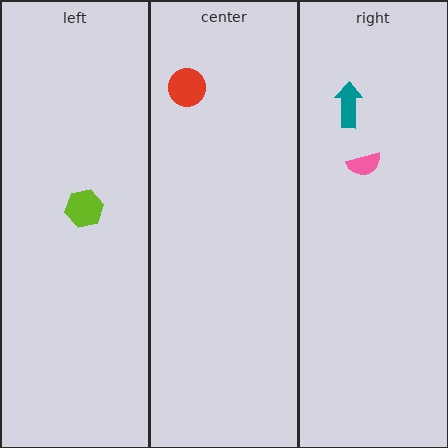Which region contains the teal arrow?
The right region.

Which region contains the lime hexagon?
The left region.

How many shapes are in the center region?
1.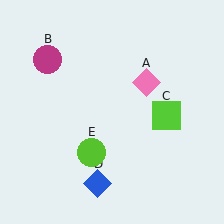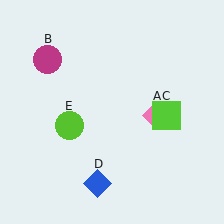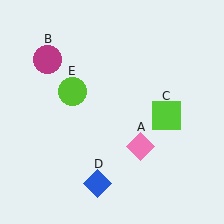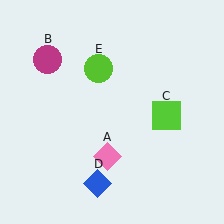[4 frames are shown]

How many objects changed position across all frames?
2 objects changed position: pink diamond (object A), lime circle (object E).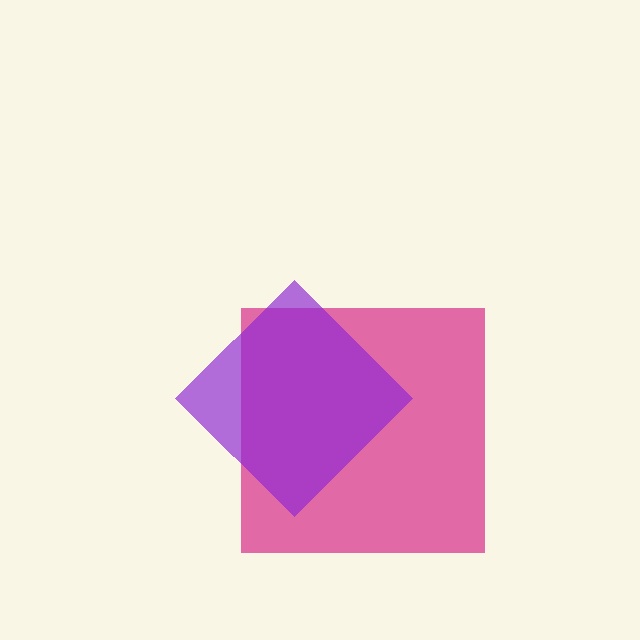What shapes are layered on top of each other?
The layered shapes are: a magenta square, a purple diamond.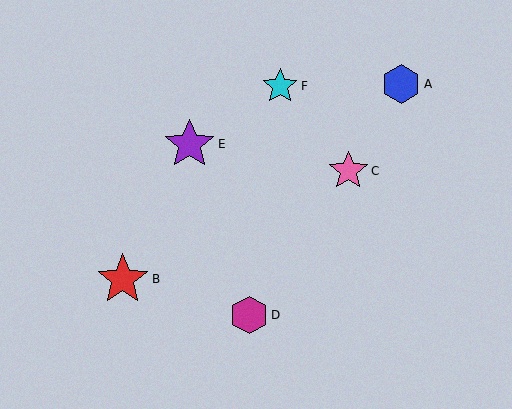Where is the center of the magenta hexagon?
The center of the magenta hexagon is at (249, 315).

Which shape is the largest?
The red star (labeled B) is the largest.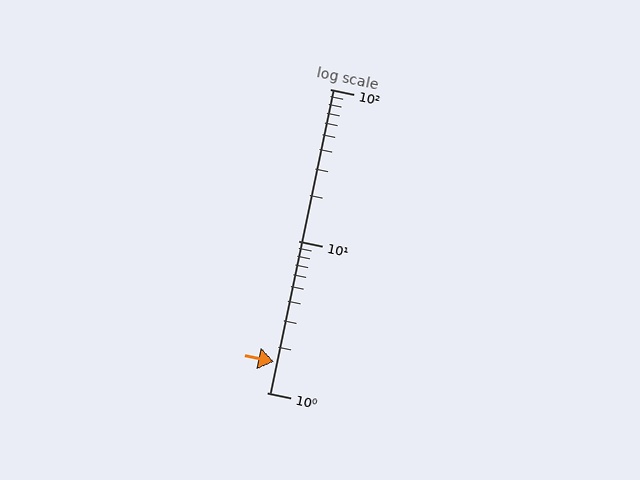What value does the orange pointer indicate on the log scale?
The pointer indicates approximately 1.6.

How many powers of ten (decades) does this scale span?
The scale spans 2 decades, from 1 to 100.